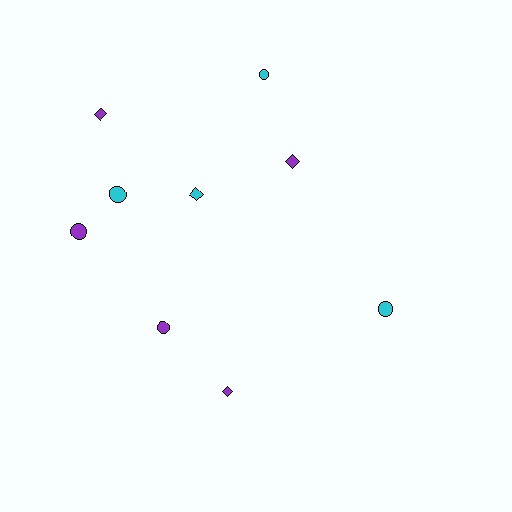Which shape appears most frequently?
Circle, with 5 objects.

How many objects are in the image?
There are 9 objects.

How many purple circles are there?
There are 2 purple circles.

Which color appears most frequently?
Purple, with 5 objects.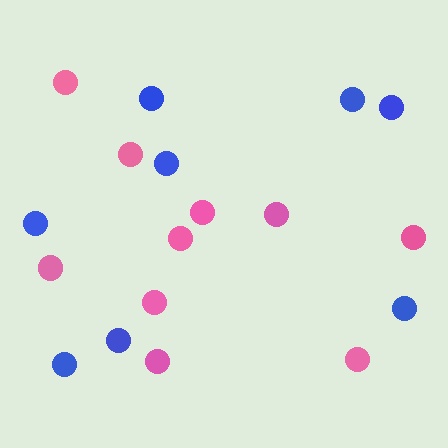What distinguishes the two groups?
There are 2 groups: one group of blue circles (8) and one group of pink circles (10).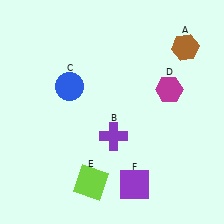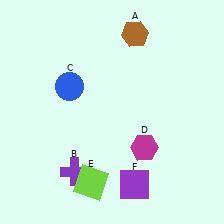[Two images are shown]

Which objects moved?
The objects that moved are: the brown hexagon (A), the purple cross (B), the magenta hexagon (D).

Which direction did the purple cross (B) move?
The purple cross (B) moved left.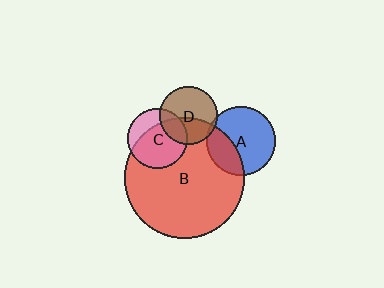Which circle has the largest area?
Circle B (red).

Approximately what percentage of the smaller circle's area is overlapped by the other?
Approximately 70%.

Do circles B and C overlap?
Yes.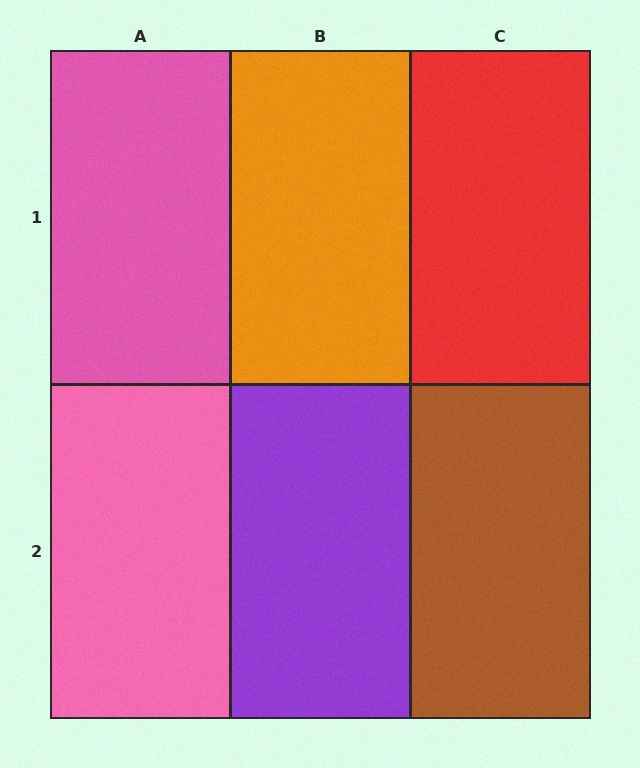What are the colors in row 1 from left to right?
Pink, orange, red.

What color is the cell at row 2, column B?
Purple.